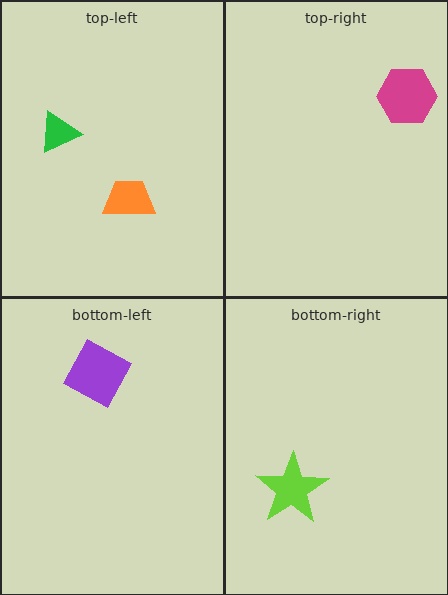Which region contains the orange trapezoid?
The top-left region.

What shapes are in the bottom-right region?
The lime star.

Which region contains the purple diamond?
The bottom-left region.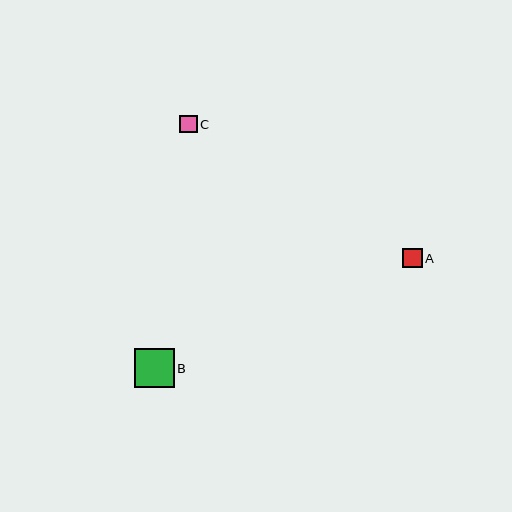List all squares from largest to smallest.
From largest to smallest: B, A, C.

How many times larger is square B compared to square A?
Square B is approximately 2.0 times the size of square A.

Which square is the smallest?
Square C is the smallest with a size of approximately 18 pixels.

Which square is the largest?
Square B is the largest with a size of approximately 39 pixels.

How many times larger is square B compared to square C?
Square B is approximately 2.2 times the size of square C.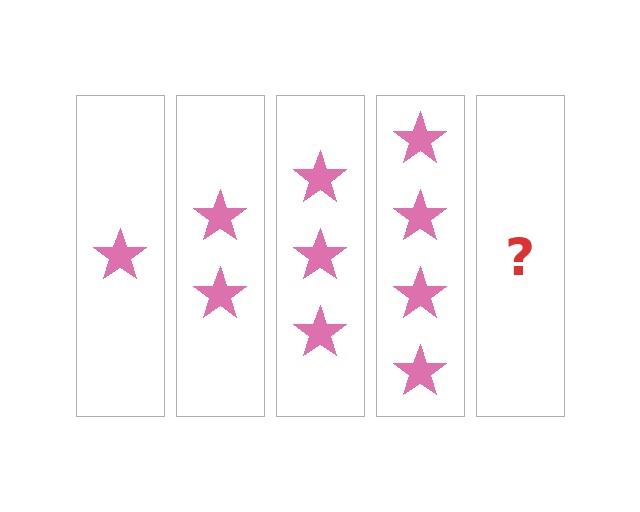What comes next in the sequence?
The next element should be 5 stars.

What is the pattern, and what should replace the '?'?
The pattern is that each step adds one more star. The '?' should be 5 stars.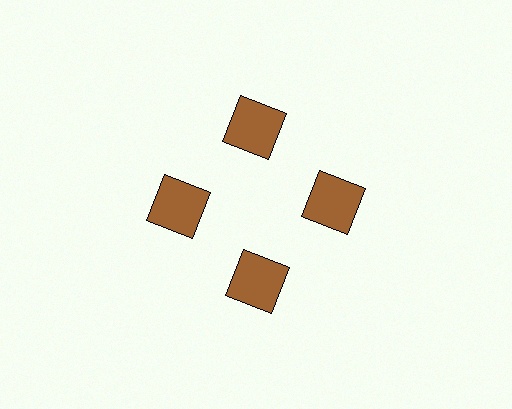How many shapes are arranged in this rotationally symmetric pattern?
There are 4 shapes, arranged in 4 groups of 1.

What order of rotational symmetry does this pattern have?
This pattern has 4-fold rotational symmetry.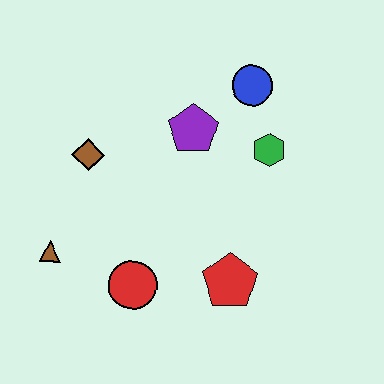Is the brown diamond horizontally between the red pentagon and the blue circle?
No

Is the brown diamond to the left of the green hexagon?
Yes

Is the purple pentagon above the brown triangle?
Yes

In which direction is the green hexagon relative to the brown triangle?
The green hexagon is to the right of the brown triangle.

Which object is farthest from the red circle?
The blue circle is farthest from the red circle.